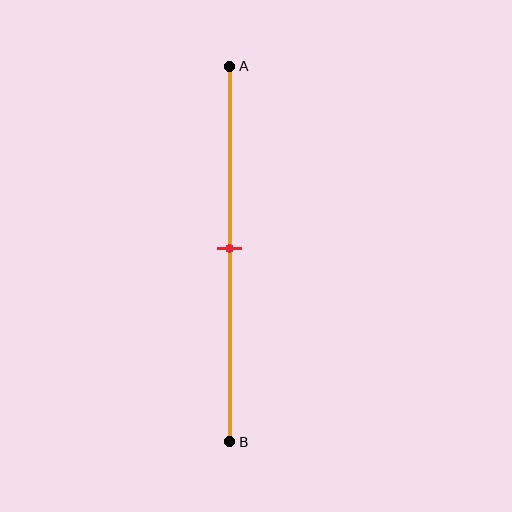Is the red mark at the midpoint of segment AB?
Yes, the mark is approximately at the midpoint.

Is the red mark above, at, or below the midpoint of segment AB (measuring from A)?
The red mark is approximately at the midpoint of segment AB.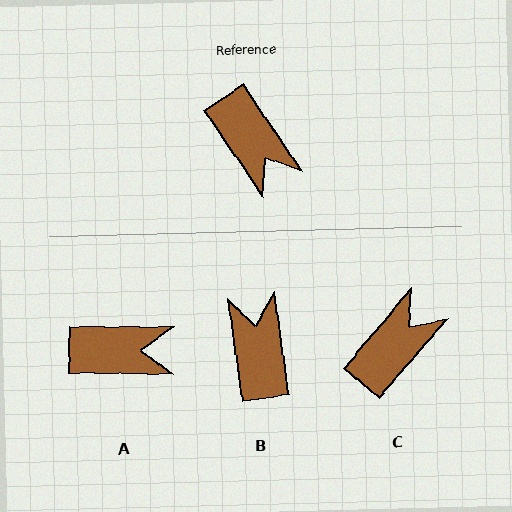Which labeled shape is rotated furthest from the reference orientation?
B, about 155 degrees away.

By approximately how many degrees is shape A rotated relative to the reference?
Approximately 55 degrees counter-clockwise.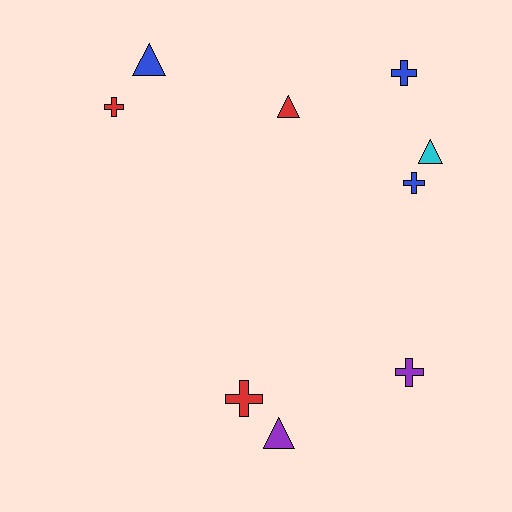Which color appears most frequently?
Red, with 3 objects.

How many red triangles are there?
There is 1 red triangle.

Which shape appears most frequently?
Cross, with 5 objects.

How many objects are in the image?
There are 9 objects.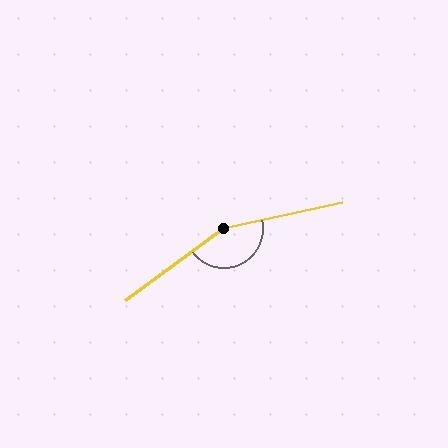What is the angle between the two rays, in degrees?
Approximately 156 degrees.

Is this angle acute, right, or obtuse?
It is obtuse.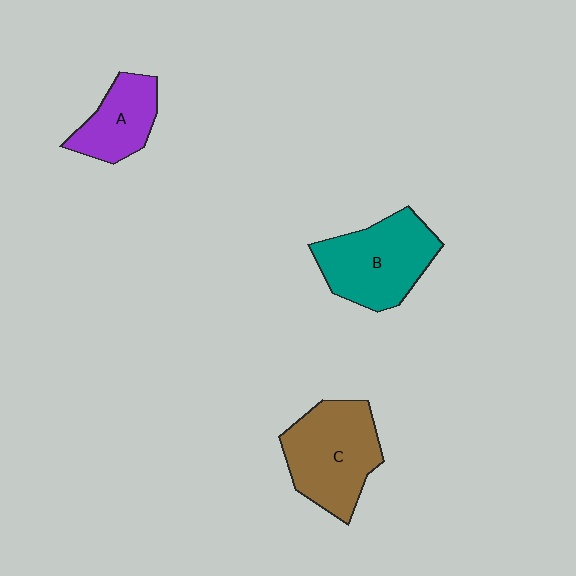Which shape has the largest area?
Shape C (brown).